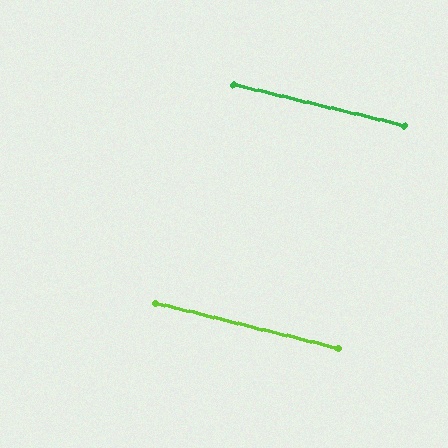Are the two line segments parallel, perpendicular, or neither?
Parallel — their directions differ by only 0.3°.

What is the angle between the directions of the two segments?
Approximately 0 degrees.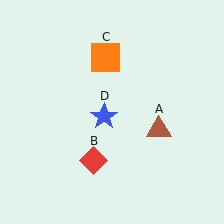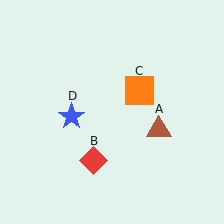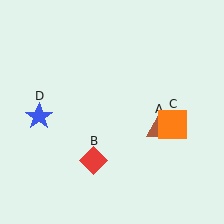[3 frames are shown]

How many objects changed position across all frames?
2 objects changed position: orange square (object C), blue star (object D).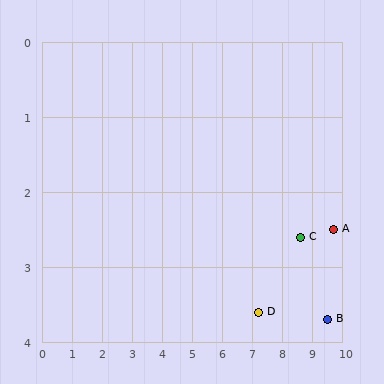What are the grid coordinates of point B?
Point B is at approximately (9.5, 3.7).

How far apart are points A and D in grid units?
Points A and D are about 2.7 grid units apart.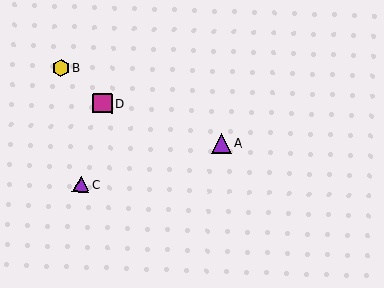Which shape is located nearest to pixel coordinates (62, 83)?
The yellow hexagon (labeled B) at (61, 68) is nearest to that location.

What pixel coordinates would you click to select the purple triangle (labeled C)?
Click at (81, 184) to select the purple triangle C.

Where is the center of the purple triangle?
The center of the purple triangle is at (81, 184).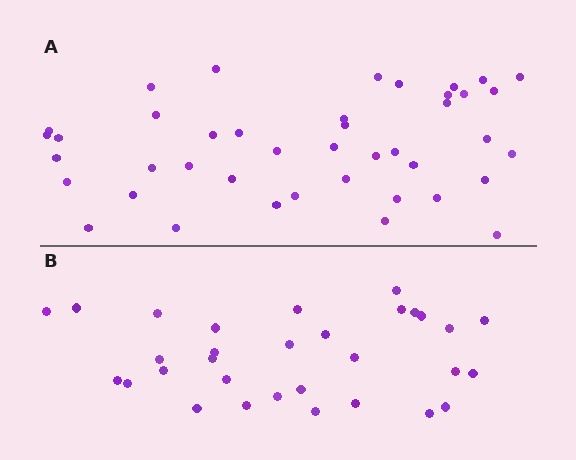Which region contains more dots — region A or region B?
Region A (the top region) has more dots.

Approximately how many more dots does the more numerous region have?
Region A has roughly 12 or so more dots than region B.